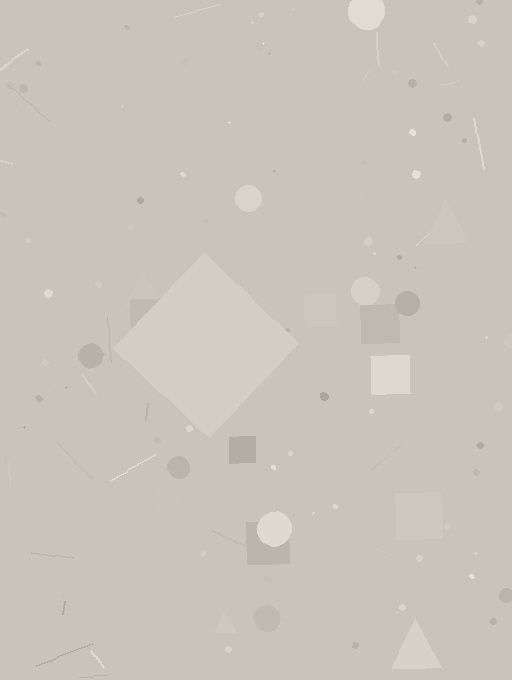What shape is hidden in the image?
A diamond is hidden in the image.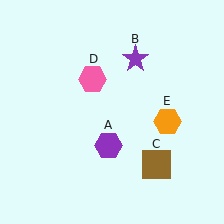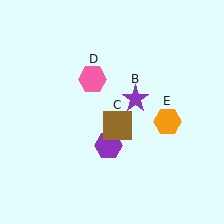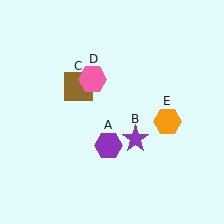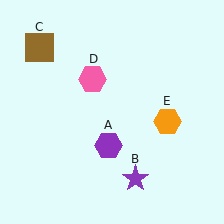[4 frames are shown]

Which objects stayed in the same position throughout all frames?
Purple hexagon (object A) and pink hexagon (object D) and orange hexagon (object E) remained stationary.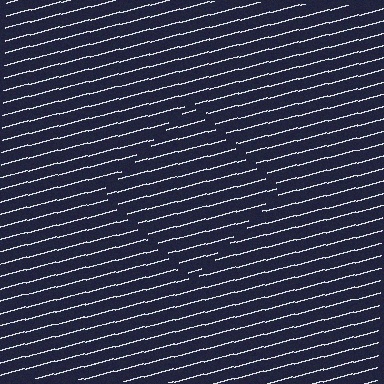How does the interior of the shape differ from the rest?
The interior of the shape contains the same grating, shifted by half a period — the contour is defined by the phase discontinuity where line-ends from the inner and outer gratings abut.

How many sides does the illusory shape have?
4 sides — the line-ends trace a square.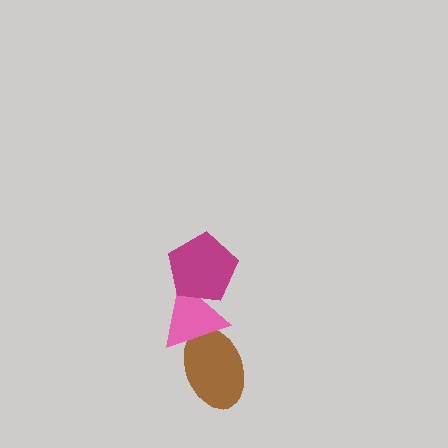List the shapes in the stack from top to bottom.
From top to bottom: the magenta pentagon, the pink triangle, the brown ellipse.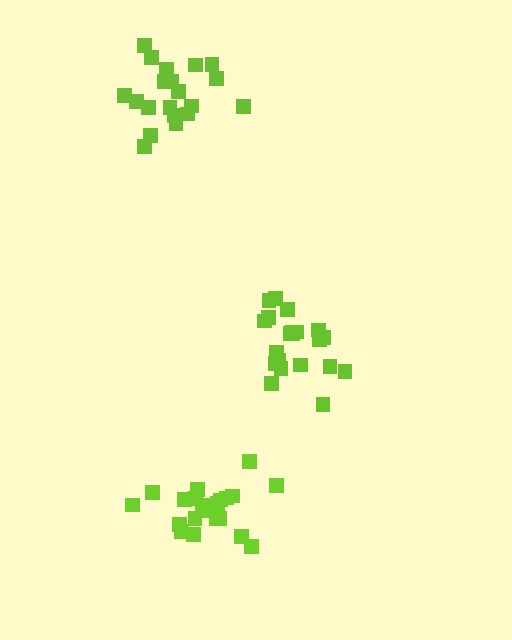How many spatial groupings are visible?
There are 3 spatial groupings.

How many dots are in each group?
Group 1: 21 dots, Group 2: 21 dots, Group 3: 20 dots (62 total).